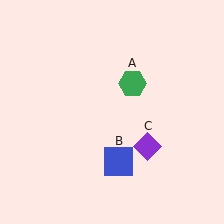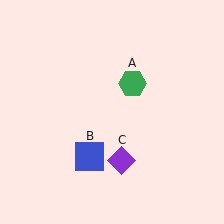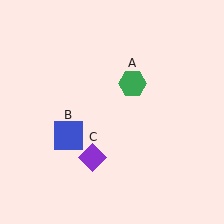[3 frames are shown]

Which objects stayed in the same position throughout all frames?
Green hexagon (object A) remained stationary.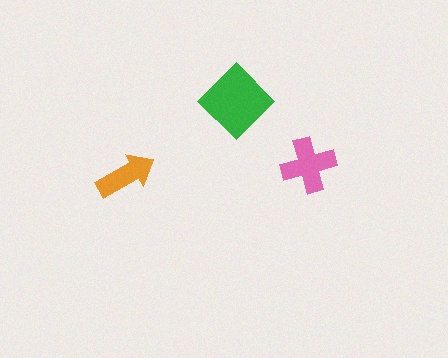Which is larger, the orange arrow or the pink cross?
The pink cross.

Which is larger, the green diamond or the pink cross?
The green diamond.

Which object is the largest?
The green diamond.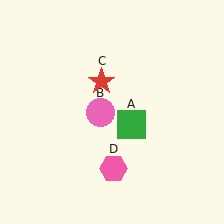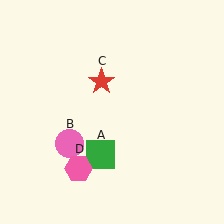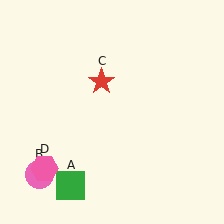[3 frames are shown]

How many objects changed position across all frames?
3 objects changed position: green square (object A), pink circle (object B), pink hexagon (object D).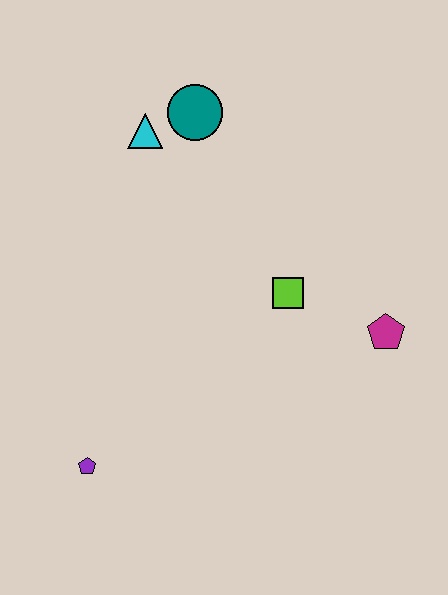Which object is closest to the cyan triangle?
The teal circle is closest to the cyan triangle.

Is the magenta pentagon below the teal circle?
Yes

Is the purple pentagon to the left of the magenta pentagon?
Yes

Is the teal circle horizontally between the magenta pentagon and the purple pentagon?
Yes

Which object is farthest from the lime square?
The purple pentagon is farthest from the lime square.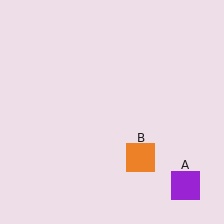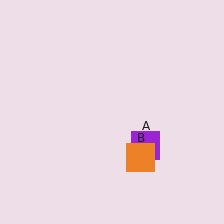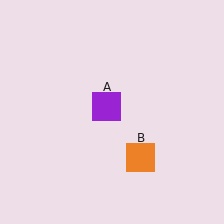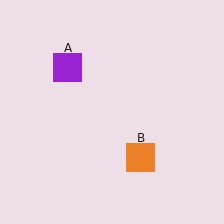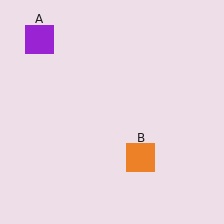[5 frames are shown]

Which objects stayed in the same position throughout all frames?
Orange square (object B) remained stationary.